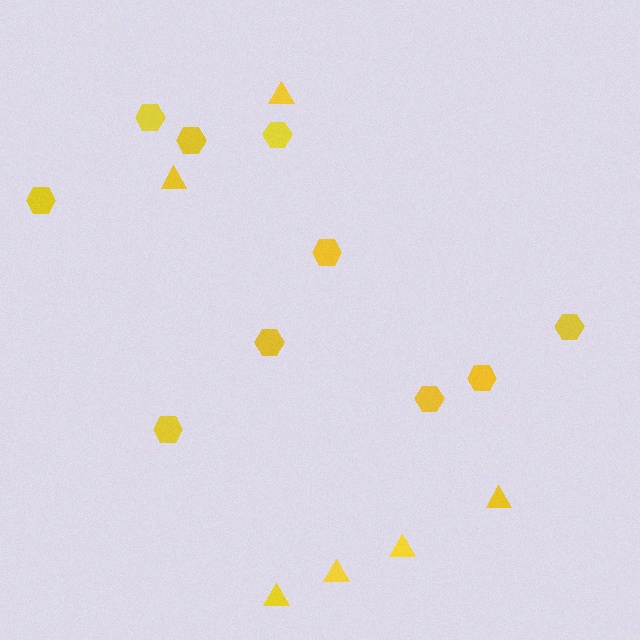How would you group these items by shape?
There are 2 groups: one group of triangles (6) and one group of hexagons (10).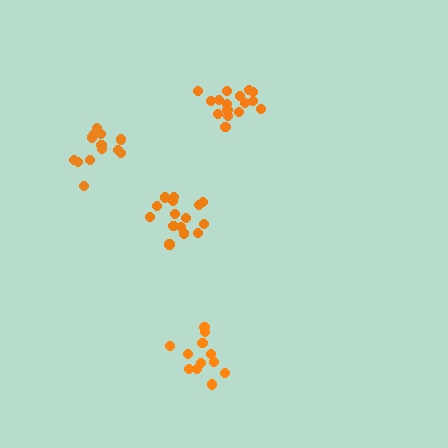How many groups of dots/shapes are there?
There are 4 groups.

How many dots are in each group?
Group 1: 15 dots, Group 2: 13 dots, Group 3: 12 dots, Group 4: 16 dots (56 total).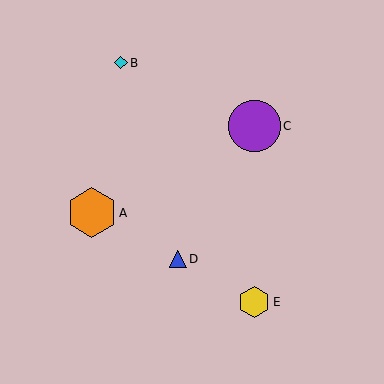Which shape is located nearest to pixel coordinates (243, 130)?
The purple circle (labeled C) at (254, 126) is nearest to that location.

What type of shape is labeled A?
Shape A is an orange hexagon.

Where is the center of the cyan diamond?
The center of the cyan diamond is at (121, 63).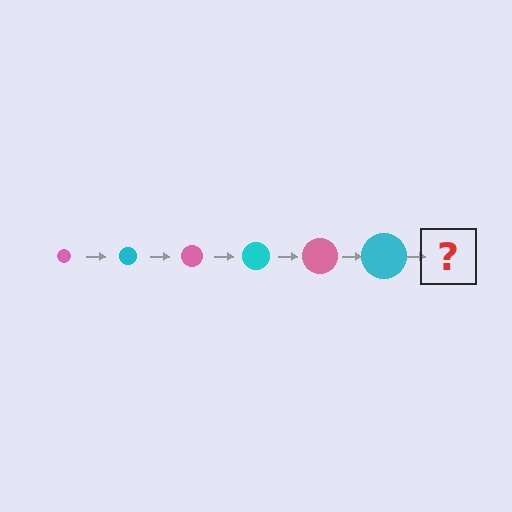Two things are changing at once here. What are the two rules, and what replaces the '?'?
The two rules are that the circle grows larger each step and the color cycles through pink and cyan. The '?' should be a pink circle, larger than the previous one.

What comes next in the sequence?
The next element should be a pink circle, larger than the previous one.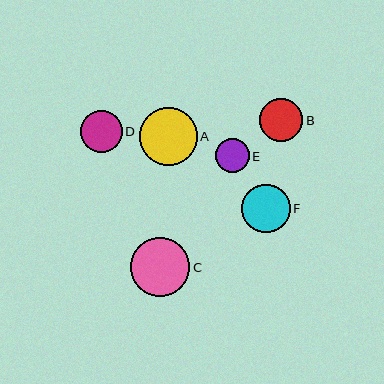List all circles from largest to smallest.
From largest to smallest: C, A, F, B, D, E.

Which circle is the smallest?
Circle E is the smallest with a size of approximately 34 pixels.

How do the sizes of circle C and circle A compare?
Circle C and circle A are approximately the same size.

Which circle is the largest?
Circle C is the largest with a size of approximately 60 pixels.